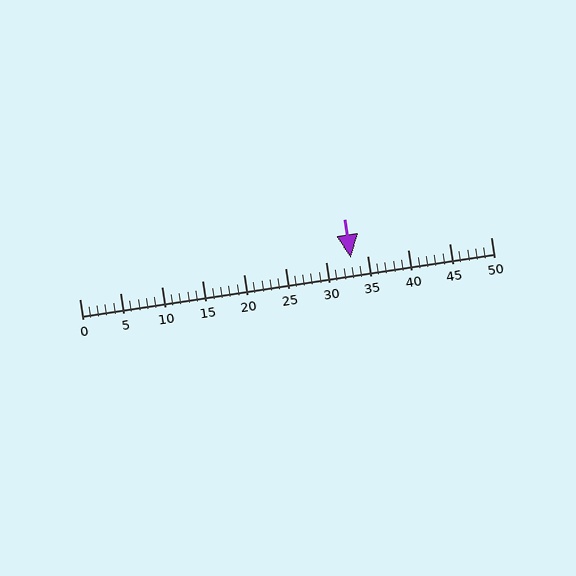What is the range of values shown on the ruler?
The ruler shows values from 0 to 50.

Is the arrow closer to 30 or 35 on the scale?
The arrow is closer to 35.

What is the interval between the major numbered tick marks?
The major tick marks are spaced 5 units apart.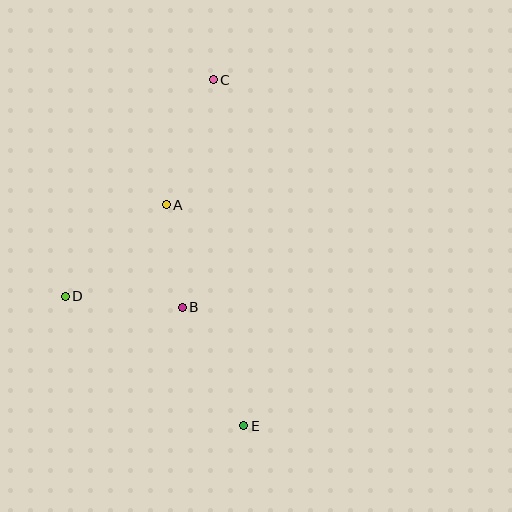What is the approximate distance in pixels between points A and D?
The distance between A and D is approximately 136 pixels.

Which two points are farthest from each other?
Points C and E are farthest from each other.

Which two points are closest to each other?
Points A and B are closest to each other.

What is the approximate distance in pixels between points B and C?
The distance between B and C is approximately 230 pixels.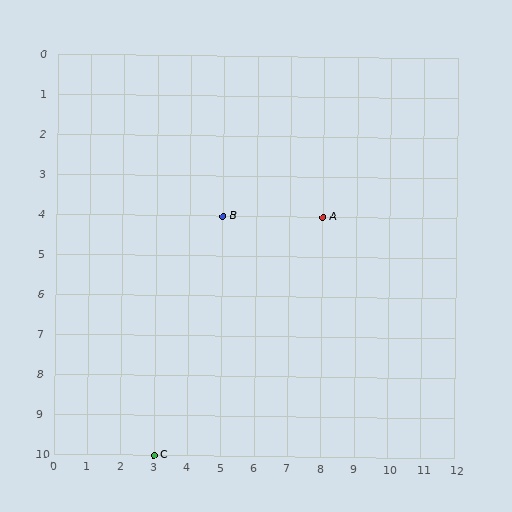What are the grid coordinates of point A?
Point A is at grid coordinates (8, 4).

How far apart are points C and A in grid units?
Points C and A are 5 columns and 6 rows apart (about 7.8 grid units diagonally).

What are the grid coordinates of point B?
Point B is at grid coordinates (5, 4).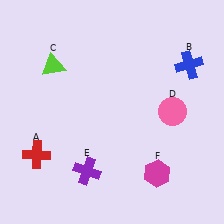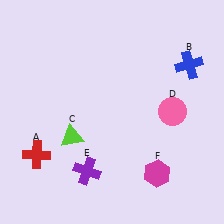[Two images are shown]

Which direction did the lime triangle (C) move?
The lime triangle (C) moved down.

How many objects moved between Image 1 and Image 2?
1 object moved between the two images.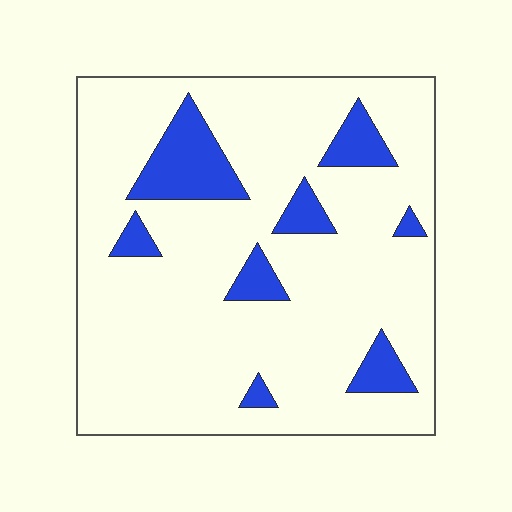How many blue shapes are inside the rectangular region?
8.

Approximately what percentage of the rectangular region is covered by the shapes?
Approximately 15%.